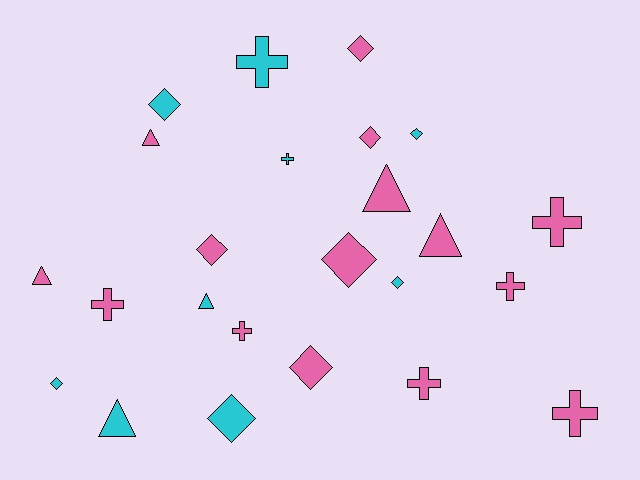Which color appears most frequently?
Pink, with 15 objects.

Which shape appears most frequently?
Diamond, with 10 objects.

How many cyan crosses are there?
There are 2 cyan crosses.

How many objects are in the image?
There are 24 objects.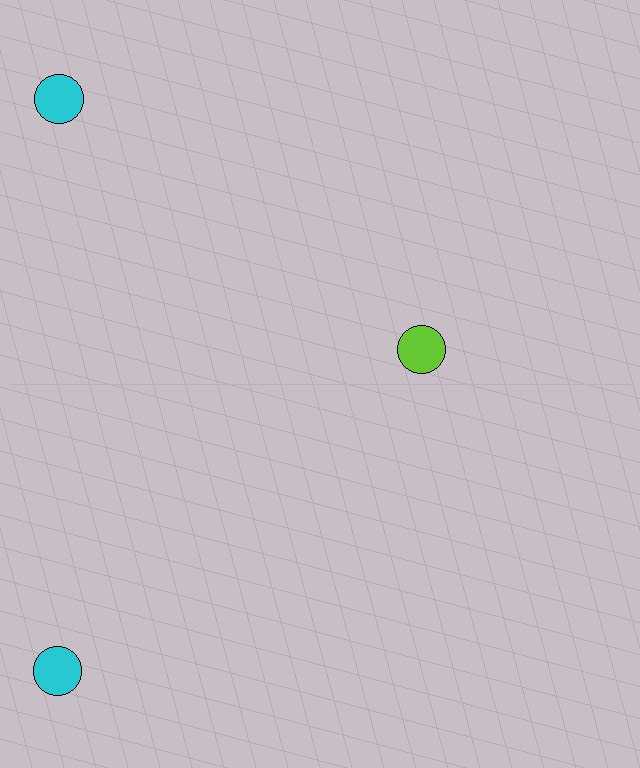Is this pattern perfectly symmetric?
No, the pattern is not perfectly symmetric. A lime circle is missing from the bottom side.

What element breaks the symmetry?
A lime circle is missing from the bottom side.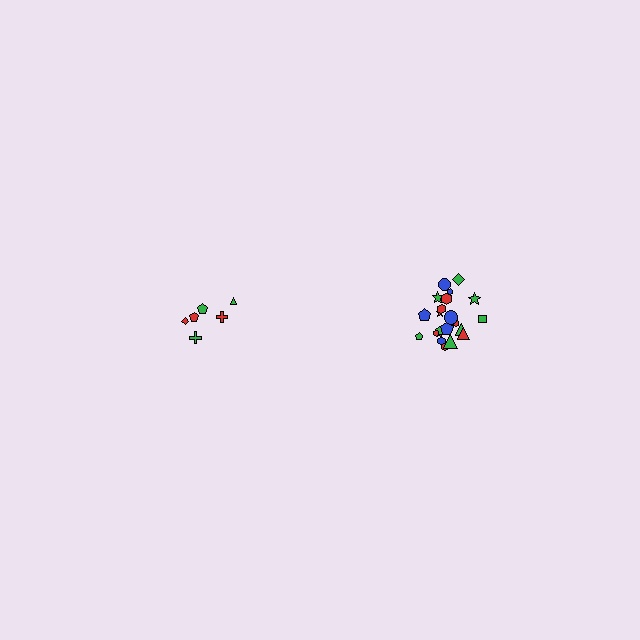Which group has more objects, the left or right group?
The right group.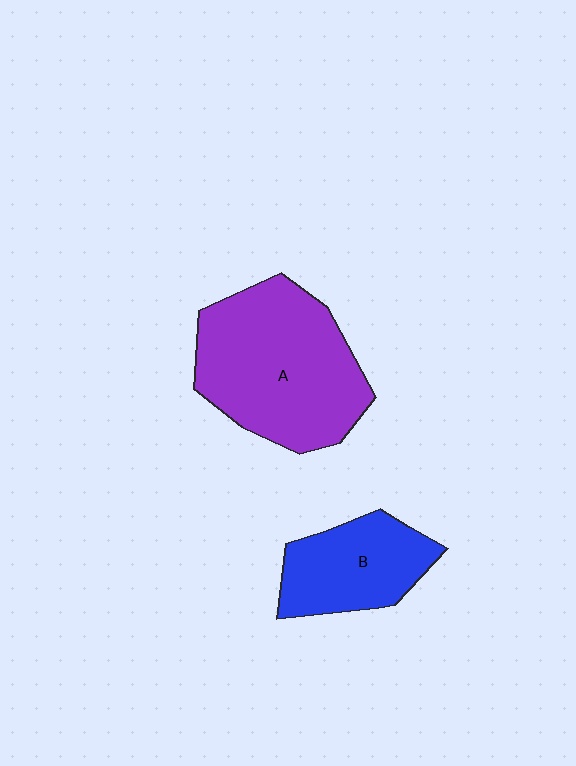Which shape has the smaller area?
Shape B (blue).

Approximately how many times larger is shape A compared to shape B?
Approximately 1.8 times.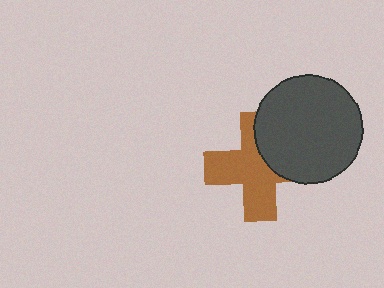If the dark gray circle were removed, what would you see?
You would see the complete brown cross.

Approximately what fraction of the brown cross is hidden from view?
Roughly 36% of the brown cross is hidden behind the dark gray circle.